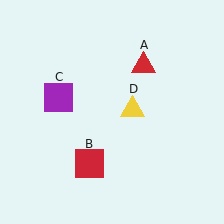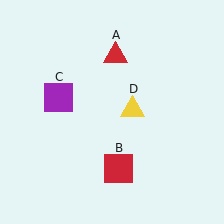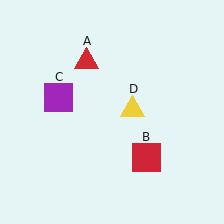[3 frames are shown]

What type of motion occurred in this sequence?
The red triangle (object A), red square (object B) rotated counterclockwise around the center of the scene.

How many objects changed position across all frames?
2 objects changed position: red triangle (object A), red square (object B).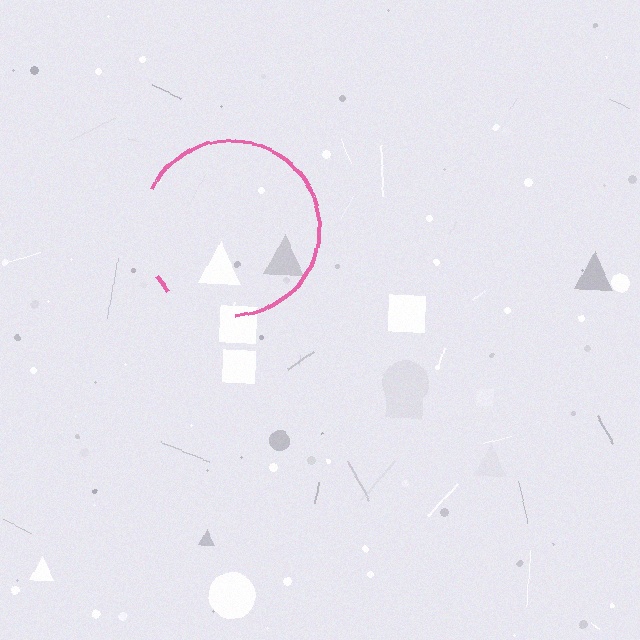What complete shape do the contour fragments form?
The contour fragments form a circle.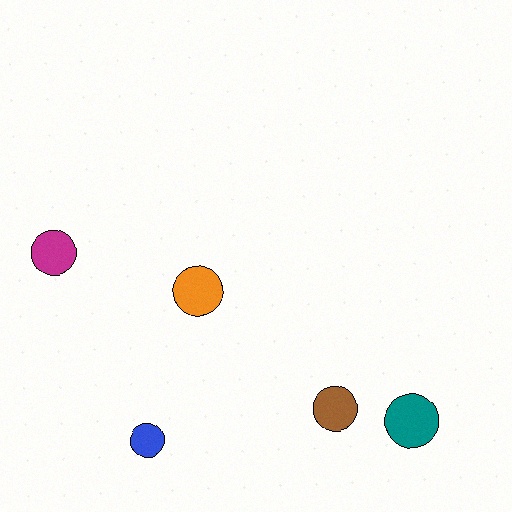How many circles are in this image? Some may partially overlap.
There are 5 circles.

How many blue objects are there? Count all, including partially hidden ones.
There is 1 blue object.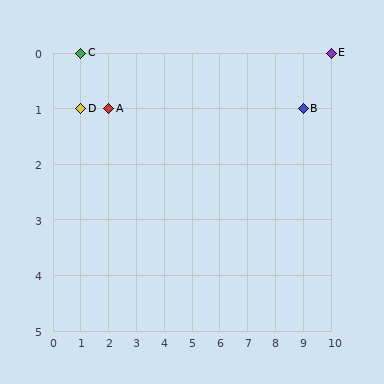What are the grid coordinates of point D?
Point D is at grid coordinates (1, 1).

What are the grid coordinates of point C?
Point C is at grid coordinates (1, 0).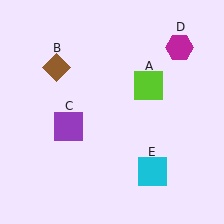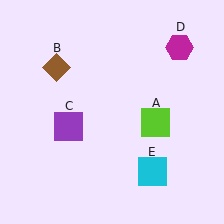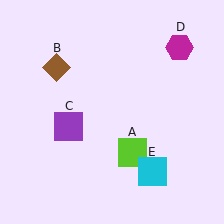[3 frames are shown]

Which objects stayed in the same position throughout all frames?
Brown diamond (object B) and purple square (object C) and magenta hexagon (object D) and cyan square (object E) remained stationary.